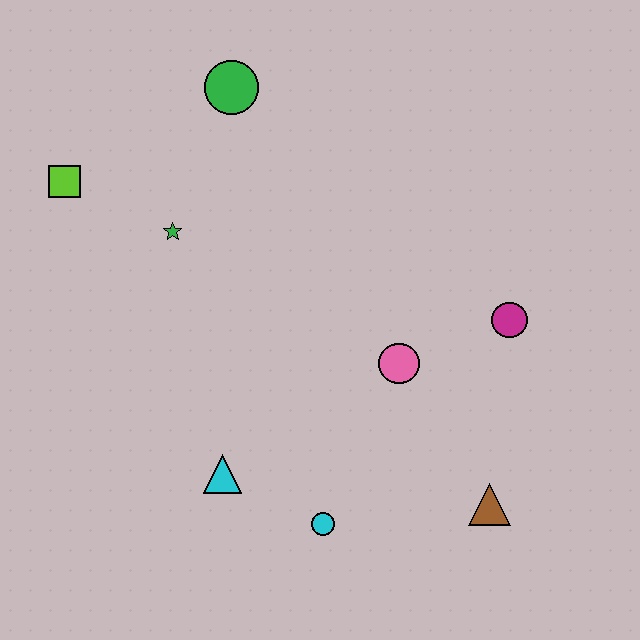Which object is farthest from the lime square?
The brown triangle is farthest from the lime square.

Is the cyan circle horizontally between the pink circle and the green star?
Yes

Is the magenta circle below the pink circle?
No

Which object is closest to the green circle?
The green star is closest to the green circle.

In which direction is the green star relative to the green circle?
The green star is below the green circle.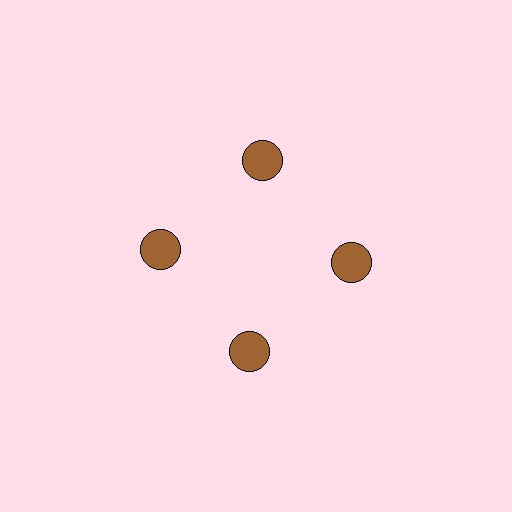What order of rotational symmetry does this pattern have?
This pattern has 4-fold rotational symmetry.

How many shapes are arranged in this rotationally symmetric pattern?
There are 4 shapes, arranged in 4 groups of 1.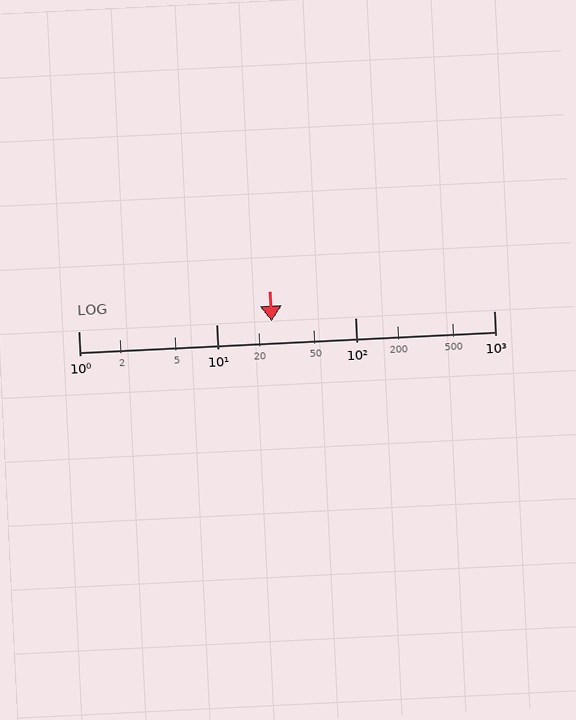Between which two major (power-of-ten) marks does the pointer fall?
The pointer is between 10 and 100.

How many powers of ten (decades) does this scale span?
The scale spans 3 decades, from 1 to 1000.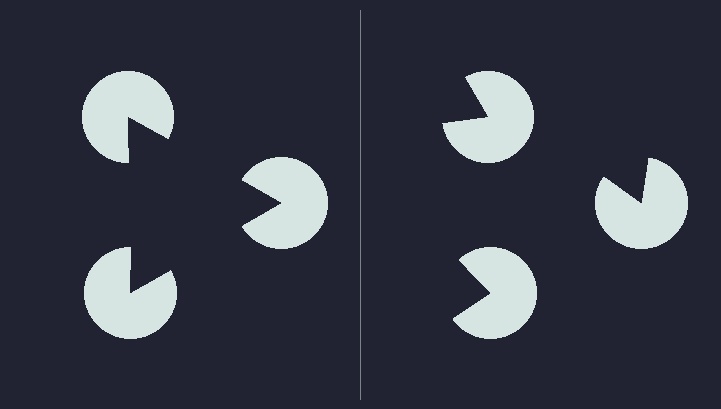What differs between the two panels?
The pac-man discs are positioned identically on both sides; only the wedge orientations differ. On the left they align to a triangle; on the right they are misaligned.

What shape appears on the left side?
An illusory triangle.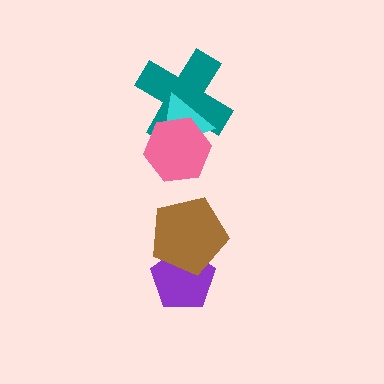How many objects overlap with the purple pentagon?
1 object overlaps with the purple pentagon.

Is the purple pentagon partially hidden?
Yes, it is partially covered by another shape.